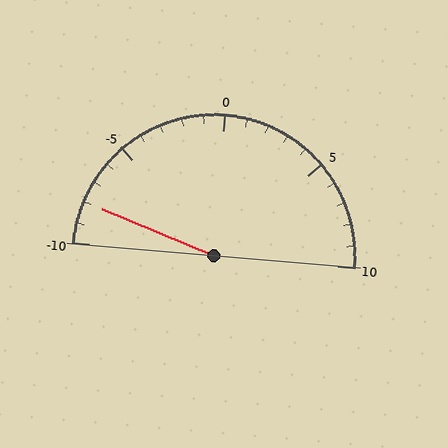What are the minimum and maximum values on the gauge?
The gauge ranges from -10 to 10.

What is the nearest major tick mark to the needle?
The nearest major tick mark is -10.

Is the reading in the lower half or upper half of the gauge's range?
The reading is in the lower half of the range (-10 to 10).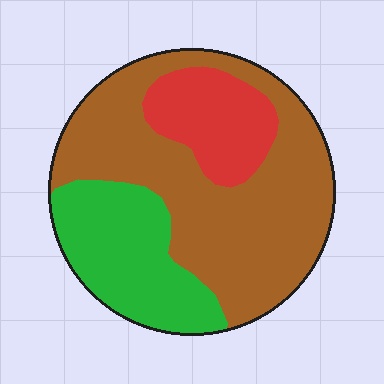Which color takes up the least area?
Red, at roughly 15%.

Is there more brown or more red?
Brown.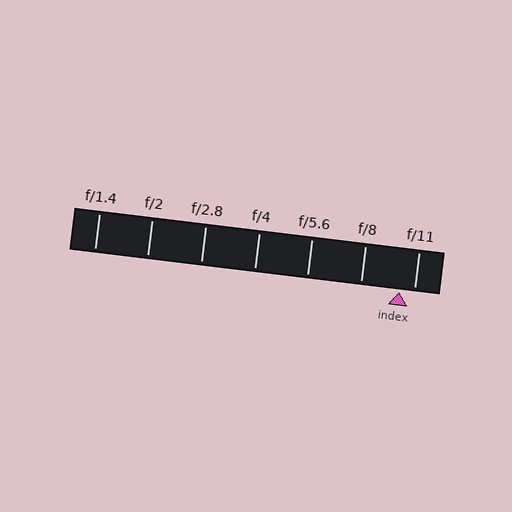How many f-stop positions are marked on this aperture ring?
There are 7 f-stop positions marked.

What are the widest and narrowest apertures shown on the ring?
The widest aperture shown is f/1.4 and the narrowest is f/11.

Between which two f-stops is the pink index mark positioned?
The index mark is between f/8 and f/11.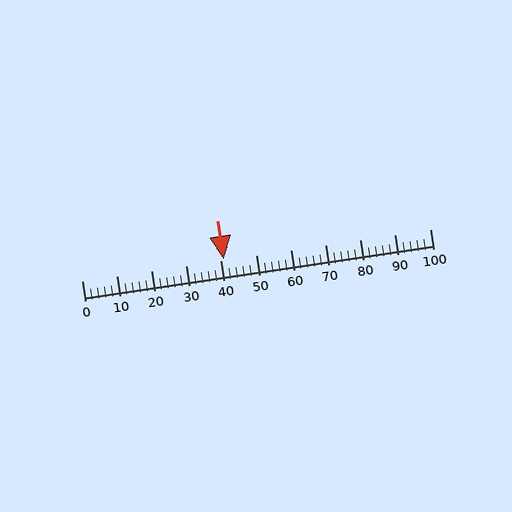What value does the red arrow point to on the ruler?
The red arrow points to approximately 41.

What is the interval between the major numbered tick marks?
The major tick marks are spaced 10 units apart.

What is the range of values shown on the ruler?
The ruler shows values from 0 to 100.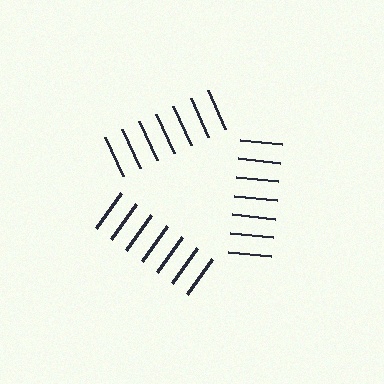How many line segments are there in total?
21 — 7 along each of the 3 edges.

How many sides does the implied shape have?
3 sides — the line-ends trace a triangle.